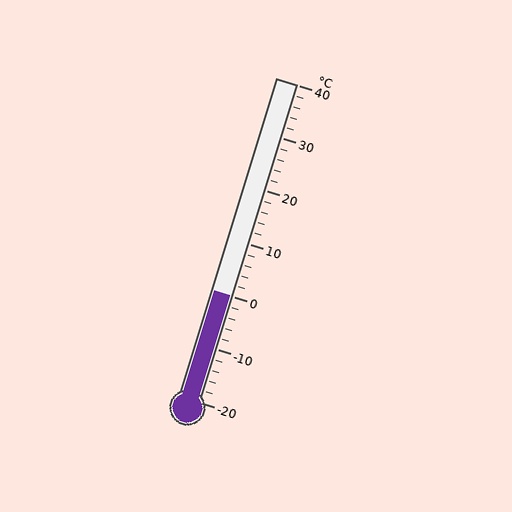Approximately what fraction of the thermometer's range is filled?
The thermometer is filled to approximately 35% of its range.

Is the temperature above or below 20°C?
The temperature is below 20°C.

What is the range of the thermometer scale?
The thermometer scale ranges from -20°C to 40°C.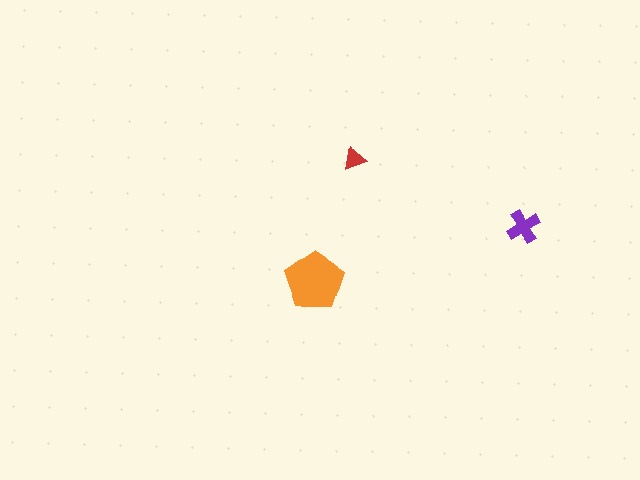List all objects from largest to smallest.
The orange pentagon, the purple cross, the red triangle.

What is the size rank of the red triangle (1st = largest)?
3rd.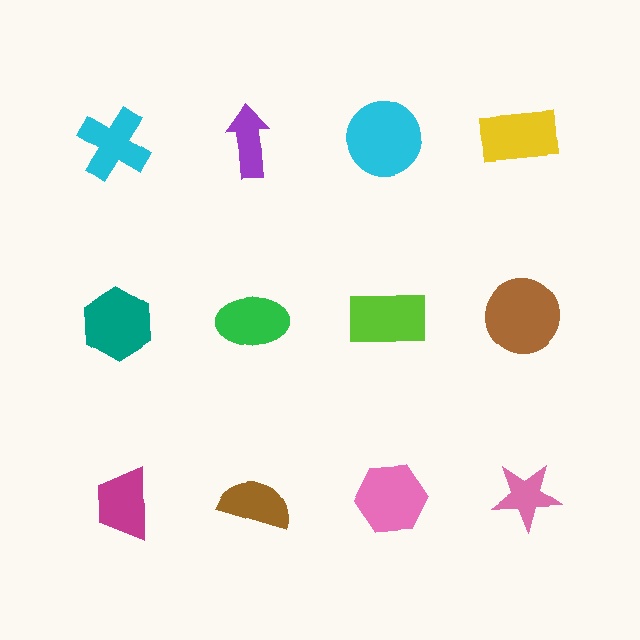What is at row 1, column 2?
A purple arrow.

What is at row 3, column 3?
A pink hexagon.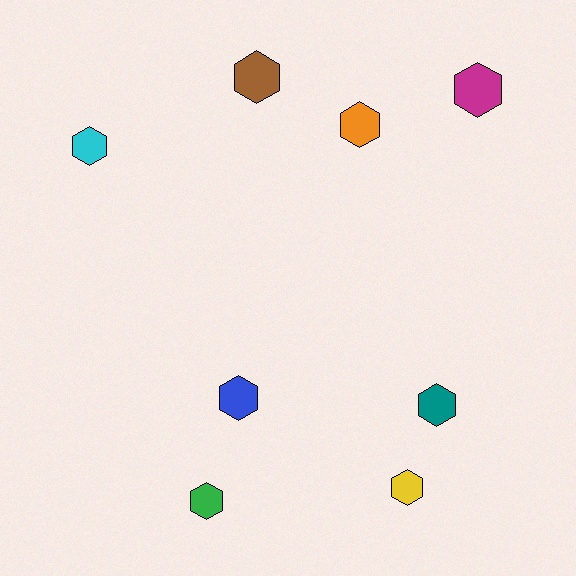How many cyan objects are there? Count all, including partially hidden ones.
There is 1 cyan object.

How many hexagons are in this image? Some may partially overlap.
There are 8 hexagons.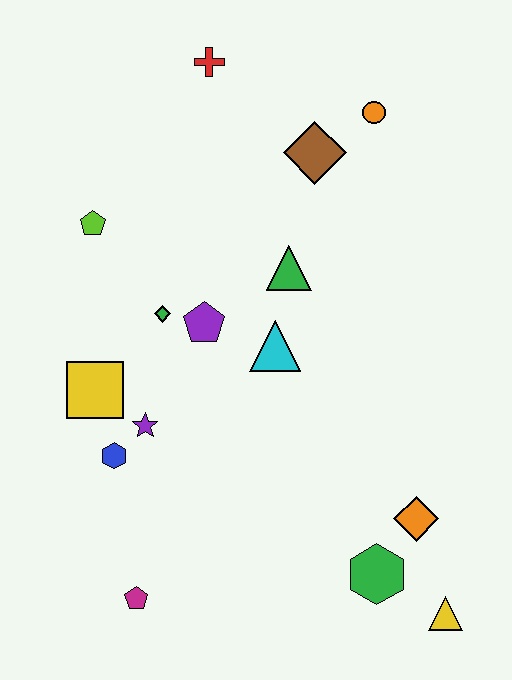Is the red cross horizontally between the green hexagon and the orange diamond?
No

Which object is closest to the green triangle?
The cyan triangle is closest to the green triangle.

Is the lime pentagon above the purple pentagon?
Yes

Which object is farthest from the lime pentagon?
The yellow triangle is farthest from the lime pentagon.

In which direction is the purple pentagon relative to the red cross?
The purple pentagon is below the red cross.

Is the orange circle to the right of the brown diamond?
Yes